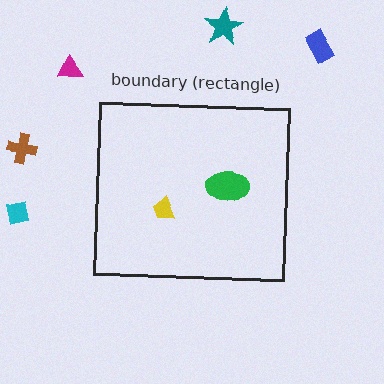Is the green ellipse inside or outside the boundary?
Inside.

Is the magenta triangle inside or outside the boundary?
Outside.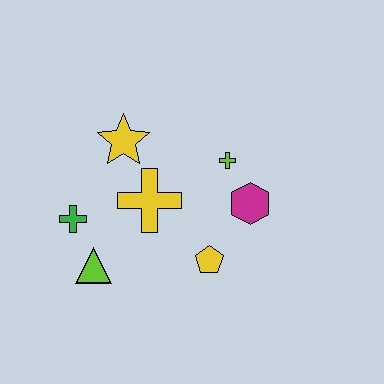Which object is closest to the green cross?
The lime triangle is closest to the green cross.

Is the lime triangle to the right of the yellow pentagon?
No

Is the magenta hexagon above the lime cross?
No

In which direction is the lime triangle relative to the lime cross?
The lime triangle is to the left of the lime cross.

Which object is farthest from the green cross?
The magenta hexagon is farthest from the green cross.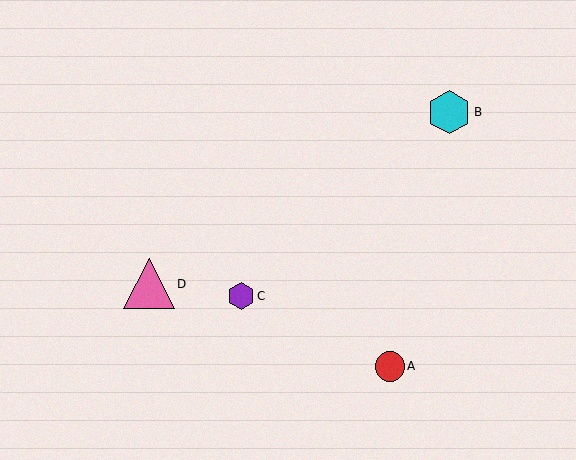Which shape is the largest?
The pink triangle (labeled D) is the largest.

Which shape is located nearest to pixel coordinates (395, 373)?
The red circle (labeled A) at (390, 366) is nearest to that location.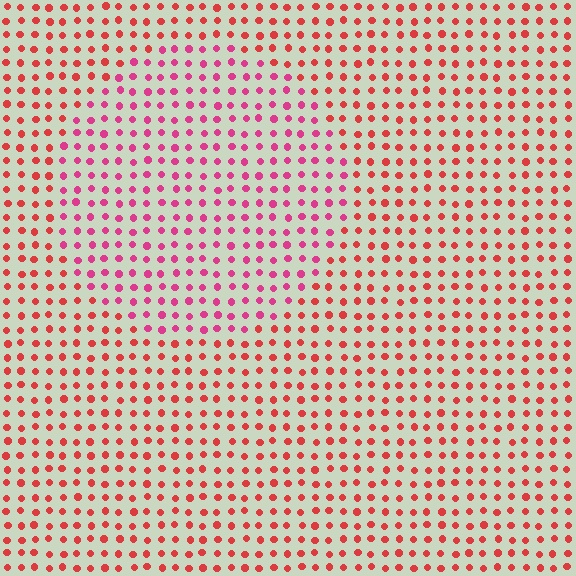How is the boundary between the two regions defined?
The boundary is defined purely by a slight shift in hue (about 30 degrees). Spacing, size, and orientation are identical on both sides.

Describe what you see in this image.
The image is filled with small red elements in a uniform arrangement. A circle-shaped region is visible where the elements are tinted to a slightly different hue, forming a subtle color boundary.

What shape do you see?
I see a circle.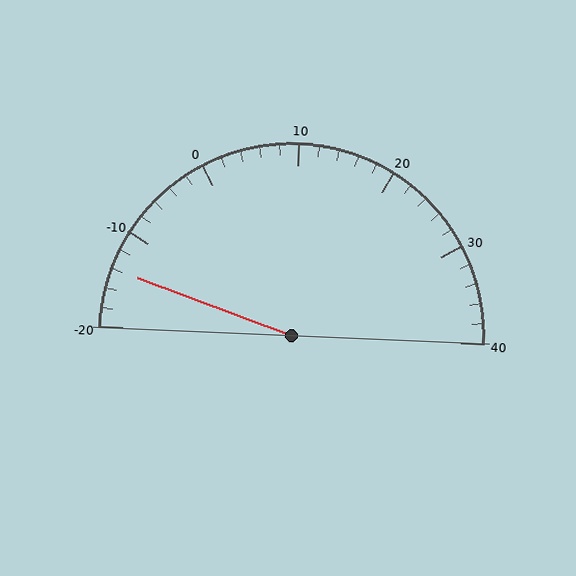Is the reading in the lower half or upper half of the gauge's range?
The reading is in the lower half of the range (-20 to 40).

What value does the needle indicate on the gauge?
The needle indicates approximately -14.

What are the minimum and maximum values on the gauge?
The gauge ranges from -20 to 40.